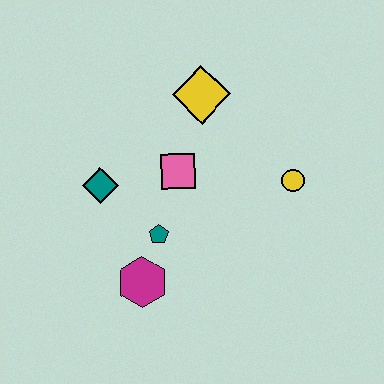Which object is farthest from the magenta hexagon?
The yellow diamond is farthest from the magenta hexagon.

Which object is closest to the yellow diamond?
The pink square is closest to the yellow diamond.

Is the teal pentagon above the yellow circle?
No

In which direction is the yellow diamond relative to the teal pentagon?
The yellow diamond is above the teal pentagon.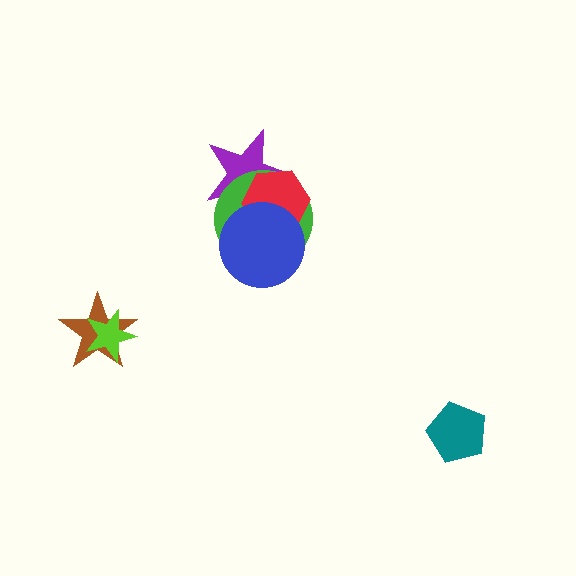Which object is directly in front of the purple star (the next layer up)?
The green circle is directly in front of the purple star.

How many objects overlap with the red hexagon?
3 objects overlap with the red hexagon.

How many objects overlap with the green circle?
3 objects overlap with the green circle.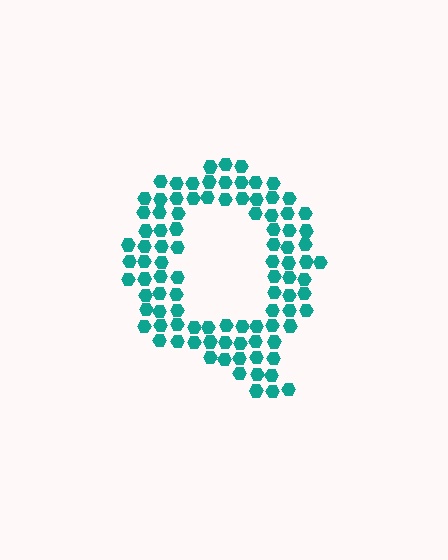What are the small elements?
The small elements are hexagons.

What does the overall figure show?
The overall figure shows the letter Q.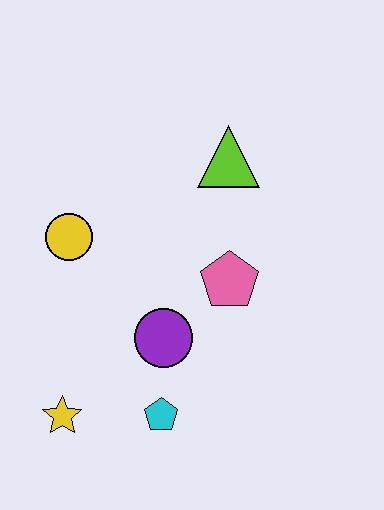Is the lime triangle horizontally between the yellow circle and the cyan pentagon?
No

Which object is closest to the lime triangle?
The pink pentagon is closest to the lime triangle.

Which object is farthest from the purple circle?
The lime triangle is farthest from the purple circle.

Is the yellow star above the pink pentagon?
No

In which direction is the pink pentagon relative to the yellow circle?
The pink pentagon is to the right of the yellow circle.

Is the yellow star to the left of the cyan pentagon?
Yes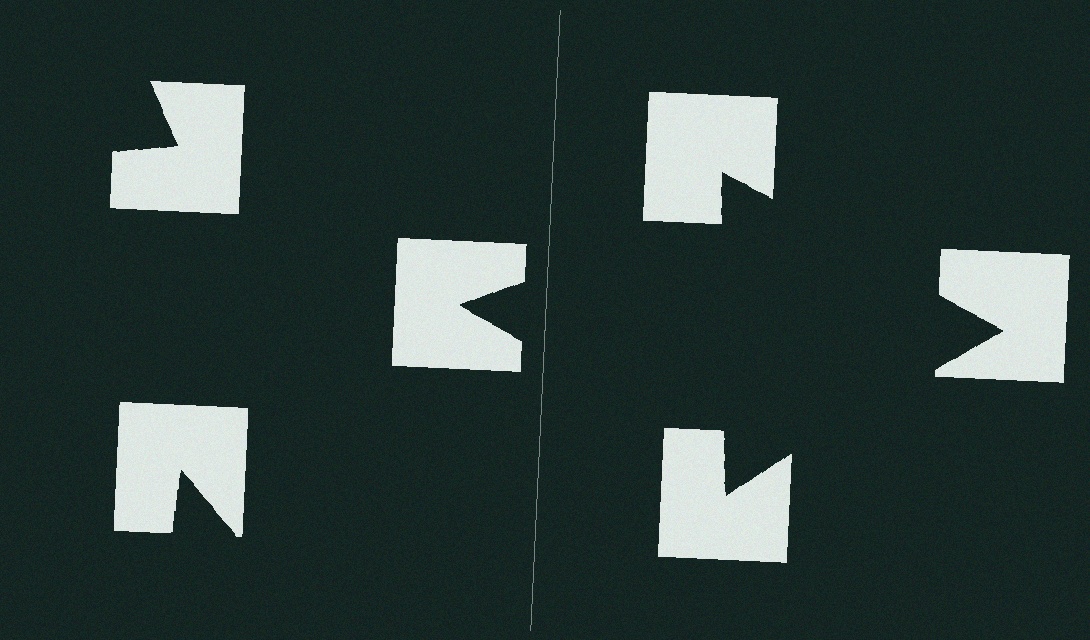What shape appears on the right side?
An illusory triangle.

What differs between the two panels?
The notched squares are positioned identically on both sides; only the wedge orientations differ. On the right they align to a triangle; on the left they are misaligned.